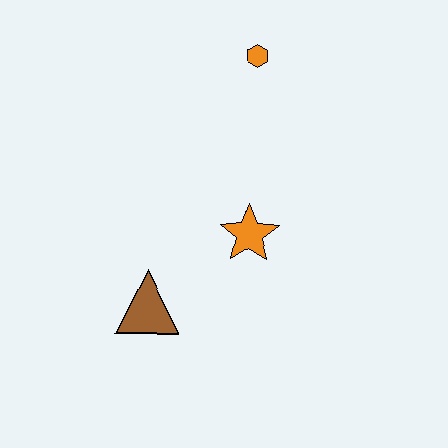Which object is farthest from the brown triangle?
The orange hexagon is farthest from the brown triangle.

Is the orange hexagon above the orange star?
Yes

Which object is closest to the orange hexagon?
The orange star is closest to the orange hexagon.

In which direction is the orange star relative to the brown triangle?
The orange star is to the right of the brown triangle.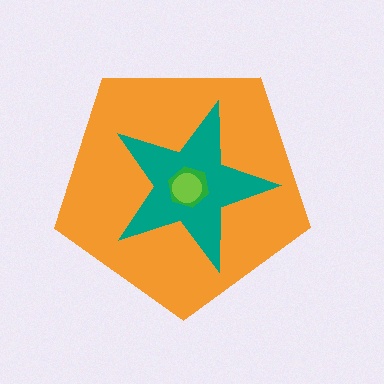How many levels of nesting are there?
4.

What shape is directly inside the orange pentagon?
The teal star.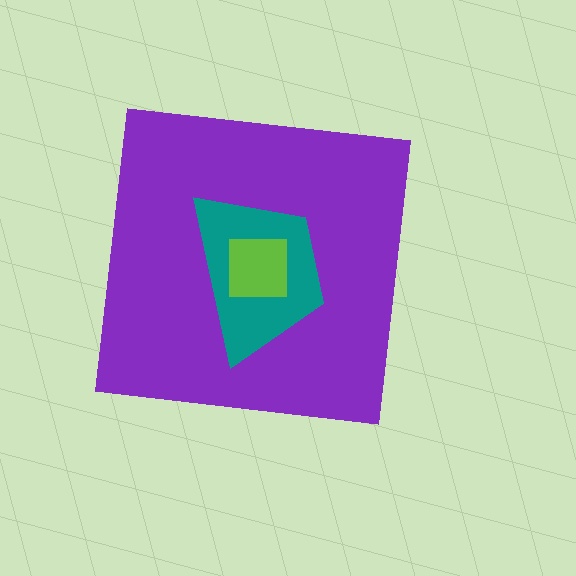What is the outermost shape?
The purple square.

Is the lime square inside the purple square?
Yes.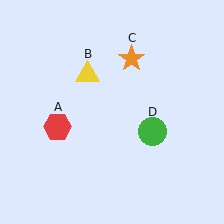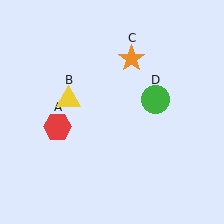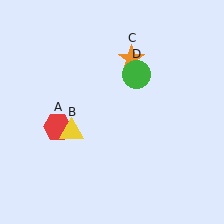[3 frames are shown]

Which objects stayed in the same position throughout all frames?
Red hexagon (object A) and orange star (object C) remained stationary.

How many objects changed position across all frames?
2 objects changed position: yellow triangle (object B), green circle (object D).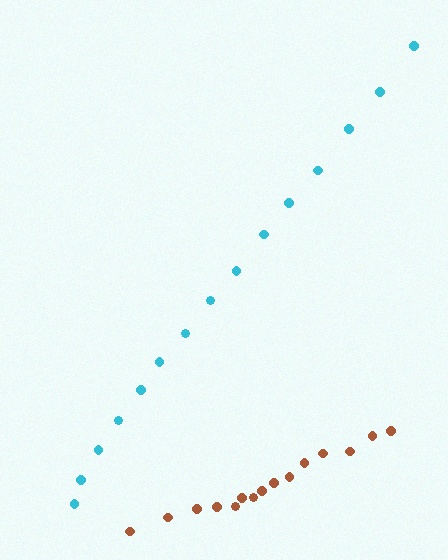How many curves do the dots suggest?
There are 2 distinct paths.